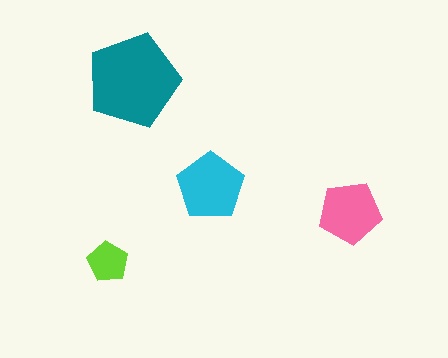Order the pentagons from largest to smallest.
the teal one, the cyan one, the pink one, the lime one.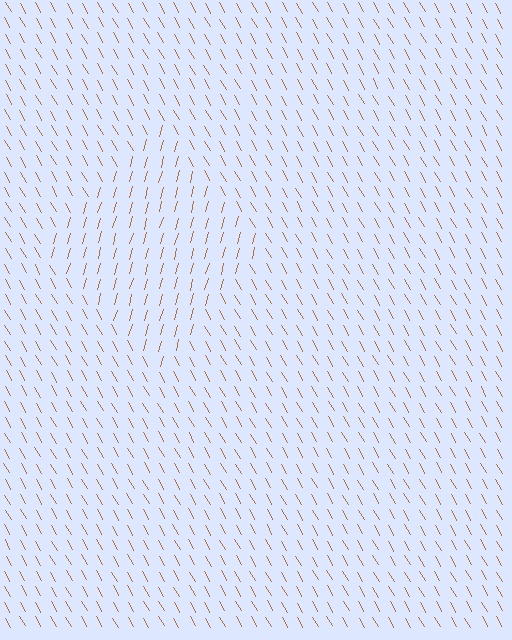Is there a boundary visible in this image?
Yes, there is a texture boundary formed by a change in line orientation.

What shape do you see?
I see a diamond.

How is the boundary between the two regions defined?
The boundary is defined purely by a change in line orientation (approximately 45 degrees difference). All lines are the same color and thickness.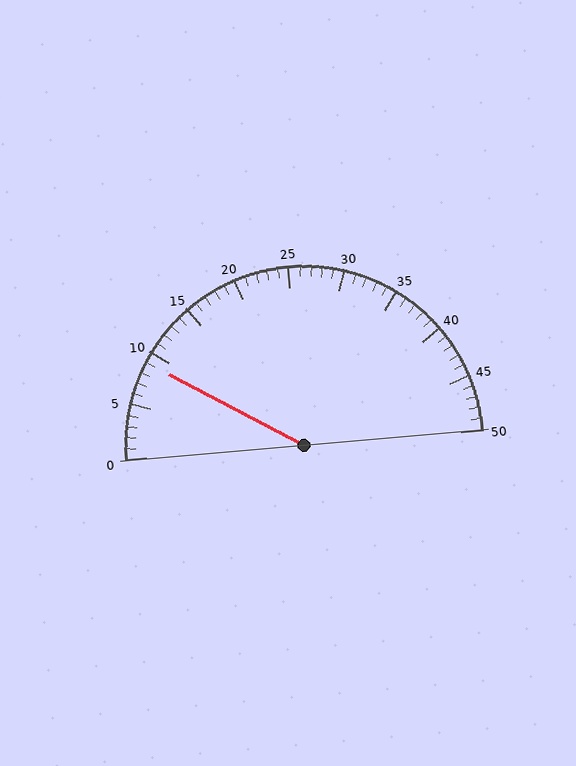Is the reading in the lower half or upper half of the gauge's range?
The reading is in the lower half of the range (0 to 50).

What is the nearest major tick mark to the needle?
The nearest major tick mark is 10.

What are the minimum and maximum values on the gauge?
The gauge ranges from 0 to 50.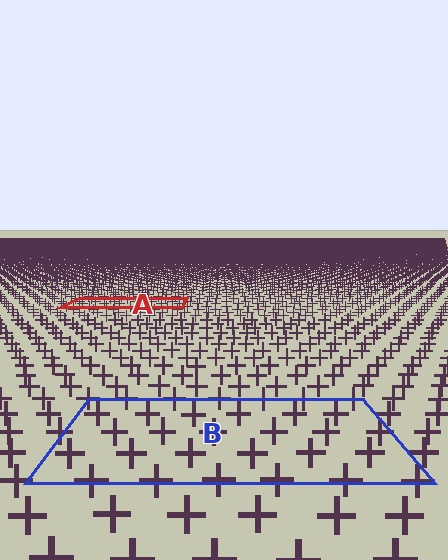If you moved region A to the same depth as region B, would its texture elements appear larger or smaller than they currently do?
They would appear larger. At a closer depth, the same texture elements are projected at a bigger on-screen size.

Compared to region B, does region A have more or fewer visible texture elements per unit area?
Region A has more texture elements per unit area — they are packed more densely because it is farther away.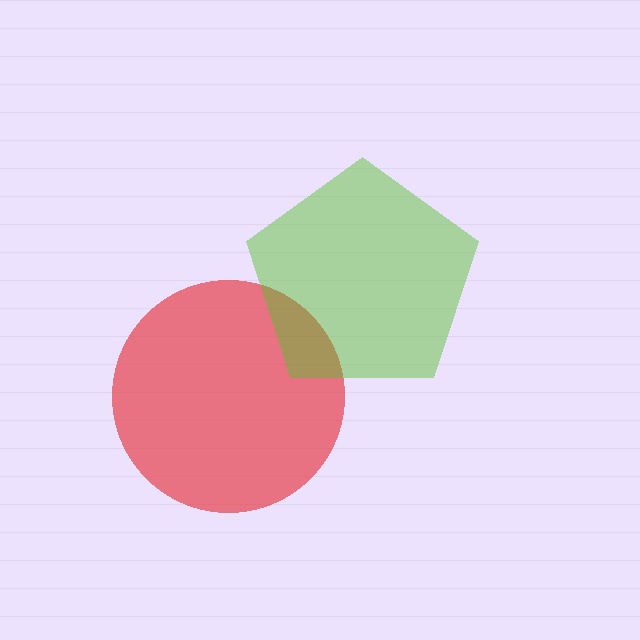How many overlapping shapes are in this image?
There are 2 overlapping shapes in the image.